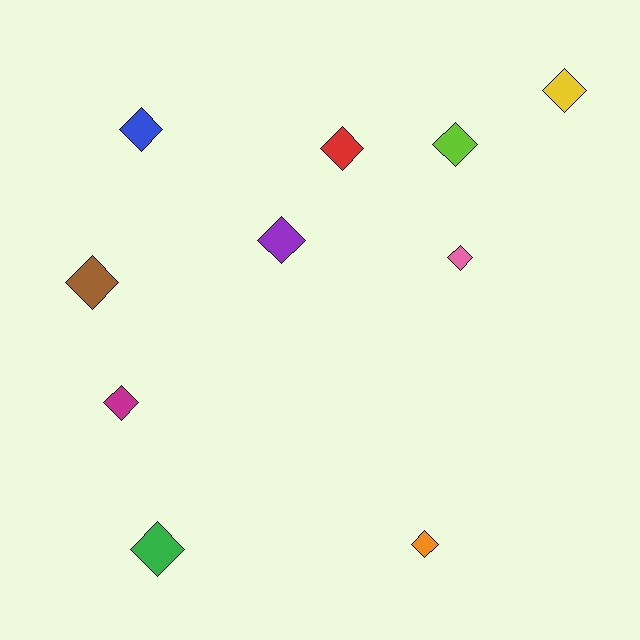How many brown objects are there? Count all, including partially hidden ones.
There is 1 brown object.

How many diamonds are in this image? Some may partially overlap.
There are 10 diamonds.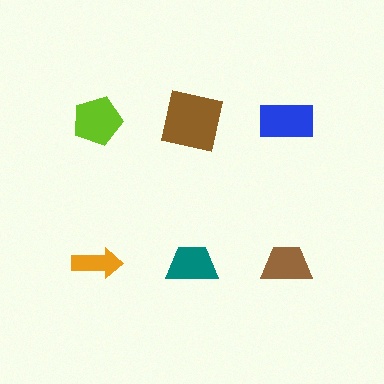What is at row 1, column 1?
A lime pentagon.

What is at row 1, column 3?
A blue rectangle.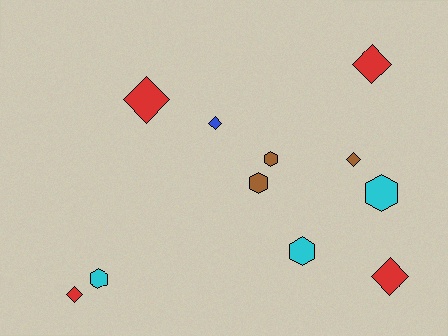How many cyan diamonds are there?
There are no cyan diamonds.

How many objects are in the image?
There are 11 objects.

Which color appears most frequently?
Red, with 4 objects.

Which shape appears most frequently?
Diamond, with 6 objects.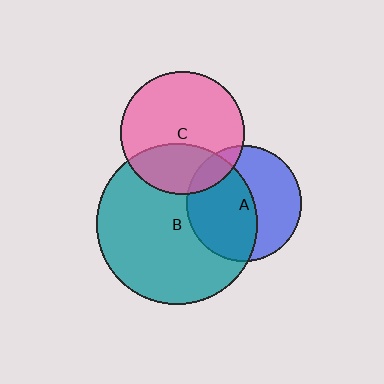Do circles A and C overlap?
Yes.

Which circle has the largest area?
Circle B (teal).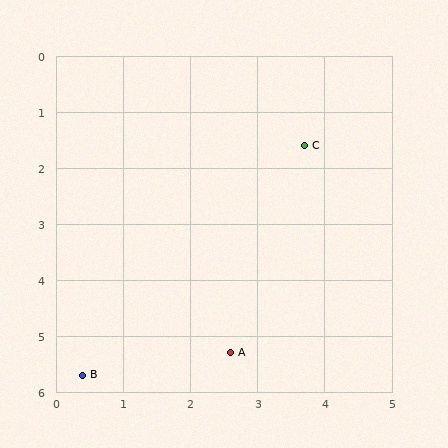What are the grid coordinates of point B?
Point B is at approximately (0.4, 5.7).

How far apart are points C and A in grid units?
Points C and A are about 3.9 grid units apart.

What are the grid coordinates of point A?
Point A is at approximately (2.6, 5.3).